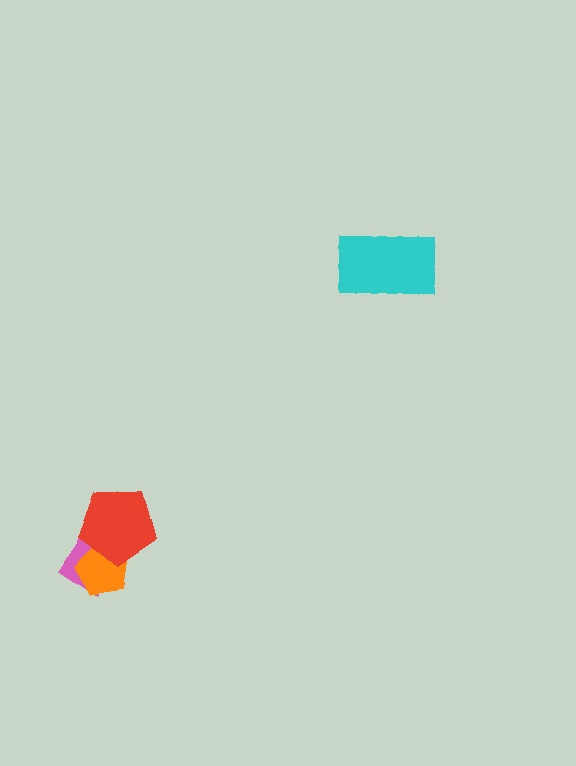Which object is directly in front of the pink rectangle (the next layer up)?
The orange pentagon is directly in front of the pink rectangle.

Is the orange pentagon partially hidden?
Yes, it is partially covered by another shape.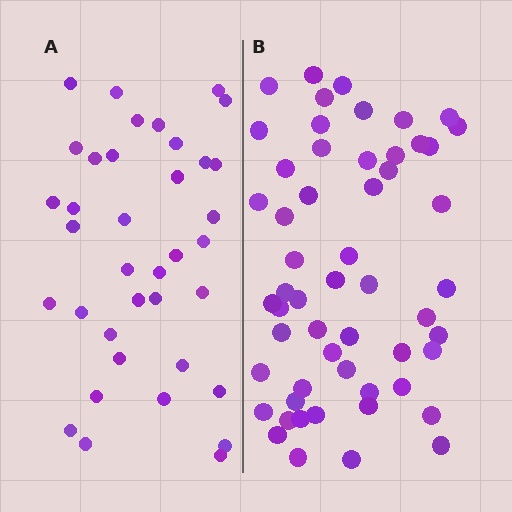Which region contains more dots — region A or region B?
Region B (the right region) has more dots.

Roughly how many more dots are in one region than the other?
Region B has approximately 20 more dots than region A.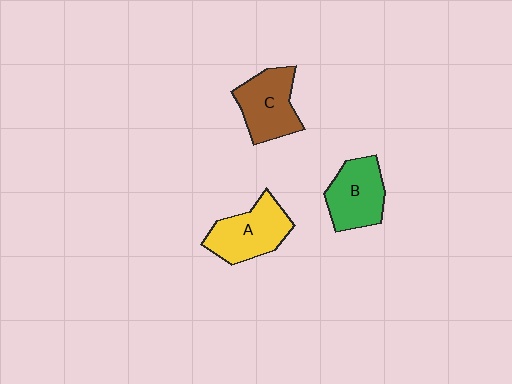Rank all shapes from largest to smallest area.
From largest to smallest: A (yellow), C (brown), B (green).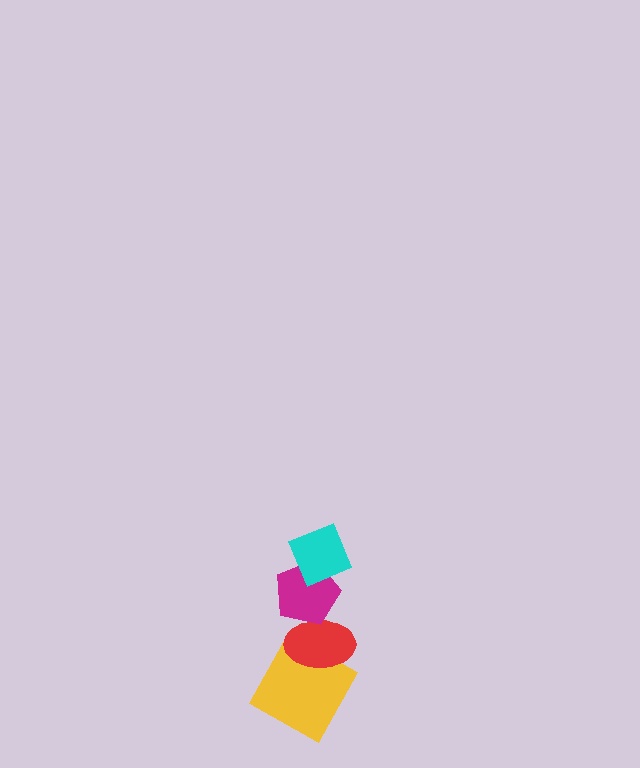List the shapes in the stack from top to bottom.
From top to bottom: the cyan diamond, the magenta pentagon, the red ellipse, the yellow square.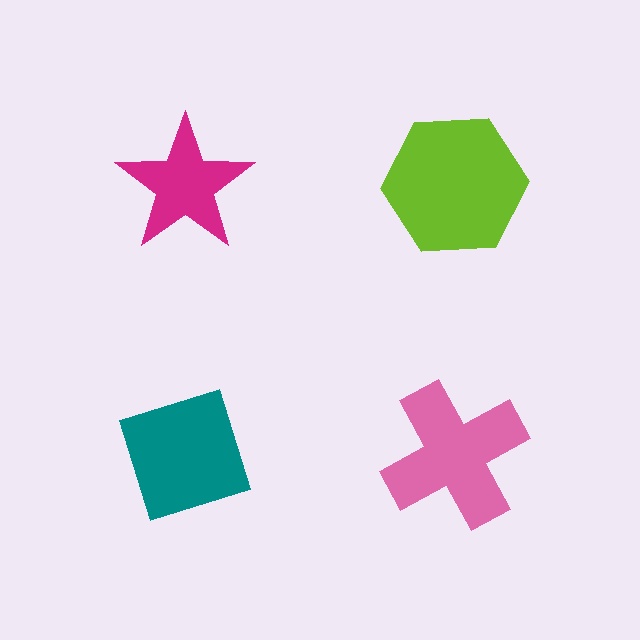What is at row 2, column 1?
A teal diamond.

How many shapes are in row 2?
2 shapes.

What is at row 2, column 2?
A pink cross.